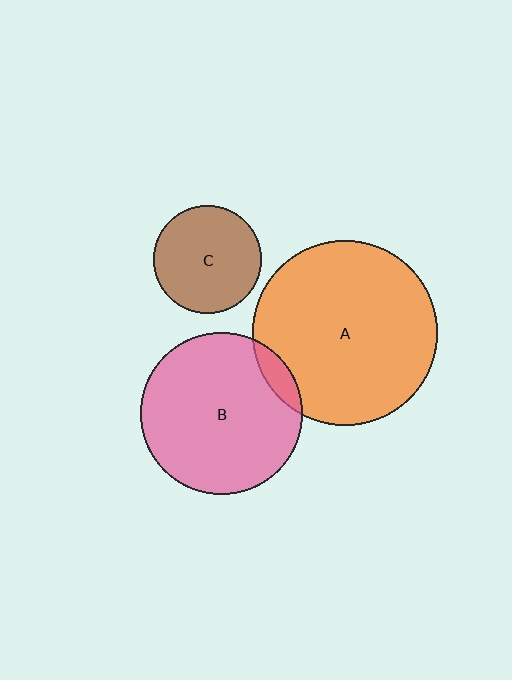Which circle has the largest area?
Circle A (orange).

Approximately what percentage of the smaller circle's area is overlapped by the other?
Approximately 10%.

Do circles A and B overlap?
Yes.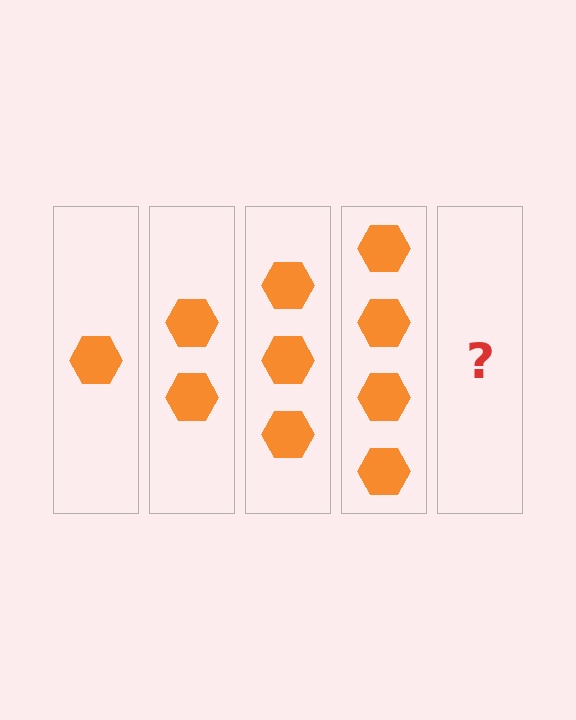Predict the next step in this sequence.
The next step is 5 hexagons.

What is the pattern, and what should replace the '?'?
The pattern is that each step adds one more hexagon. The '?' should be 5 hexagons.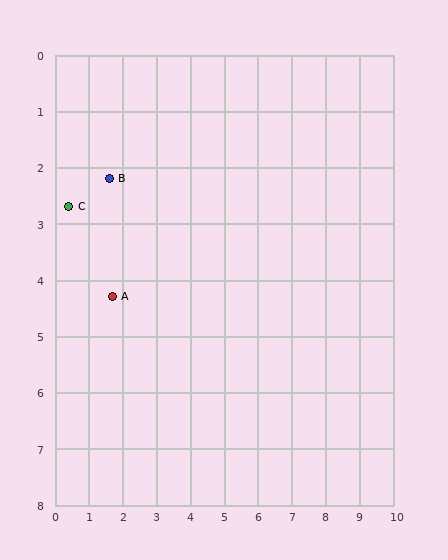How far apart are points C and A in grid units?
Points C and A are about 2.1 grid units apart.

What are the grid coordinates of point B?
Point B is at approximately (1.6, 2.2).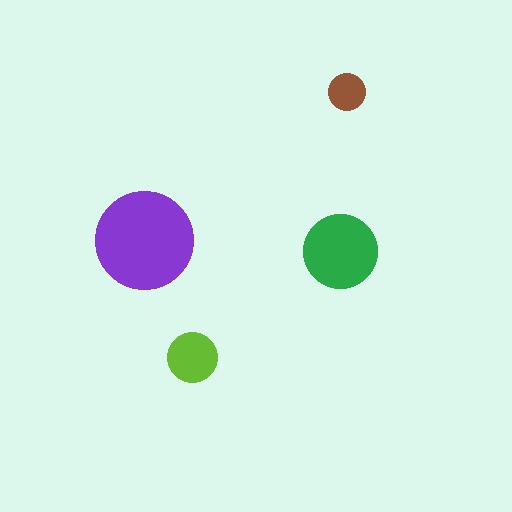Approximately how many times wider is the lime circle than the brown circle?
About 1.5 times wider.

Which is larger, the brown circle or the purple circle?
The purple one.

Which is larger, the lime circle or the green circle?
The green one.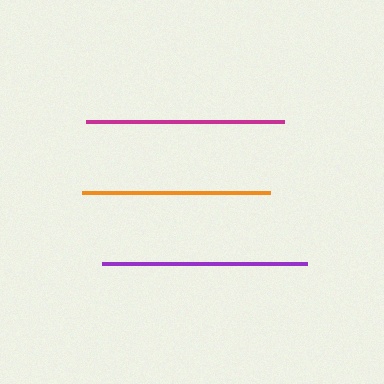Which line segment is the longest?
The purple line is the longest at approximately 204 pixels.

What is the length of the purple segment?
The purple segment is approximately 204 pixels long.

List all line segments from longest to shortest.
From longest to shortest: purple, magenta, orange.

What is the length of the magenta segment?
The magenta segment is approximately 198 pixels long.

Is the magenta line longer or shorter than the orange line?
The magenta line is longer than the orange line.